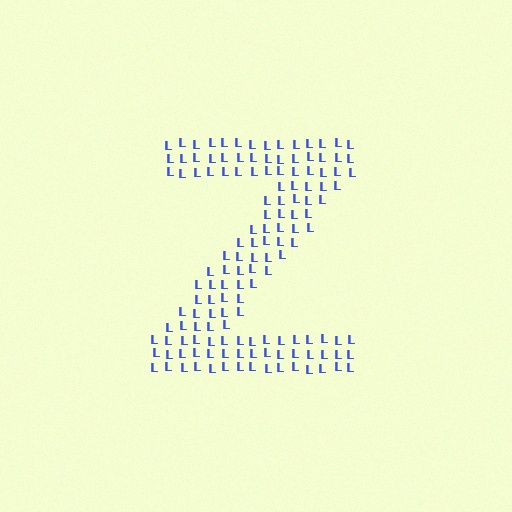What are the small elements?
The small elements are letter L's.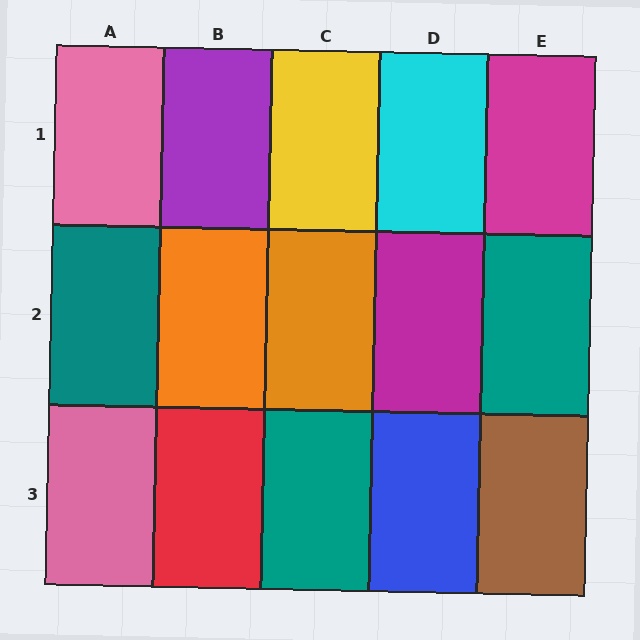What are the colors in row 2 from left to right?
Teal, orange, orange, magenta, teal.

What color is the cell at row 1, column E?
Magenta.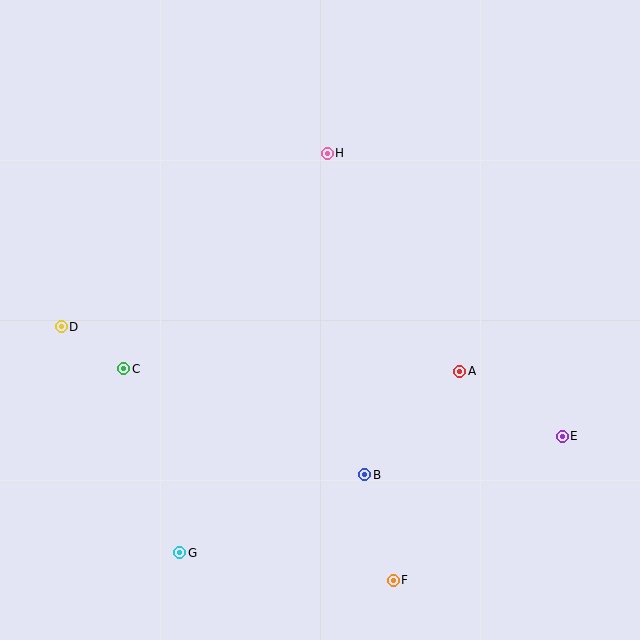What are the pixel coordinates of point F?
Point F is at (393, 580).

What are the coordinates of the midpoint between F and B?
The midpoint between F and B is at (379, 528).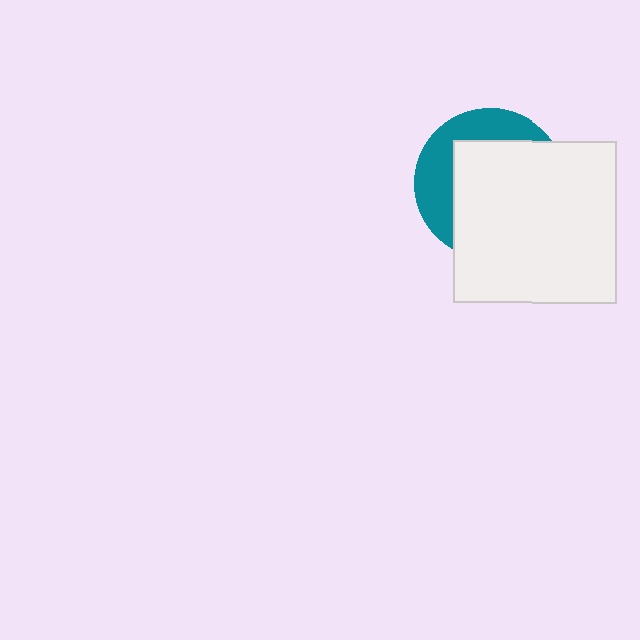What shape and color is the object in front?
The object in front is a white rectangle.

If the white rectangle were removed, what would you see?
You would see the complete teal circle.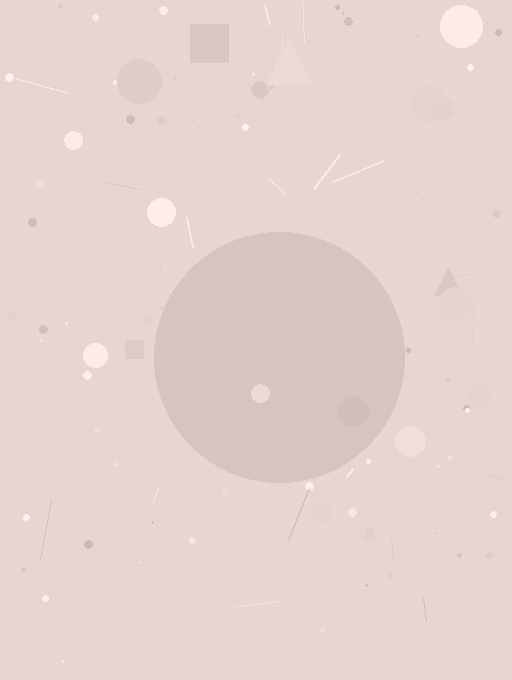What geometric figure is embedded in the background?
A circle is embedded in the background.